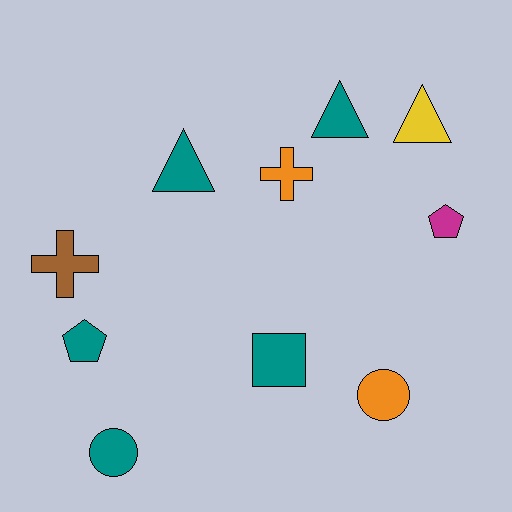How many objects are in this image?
There are 10 objects.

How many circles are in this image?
There are 2 circles.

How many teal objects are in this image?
There are 5 teal objects.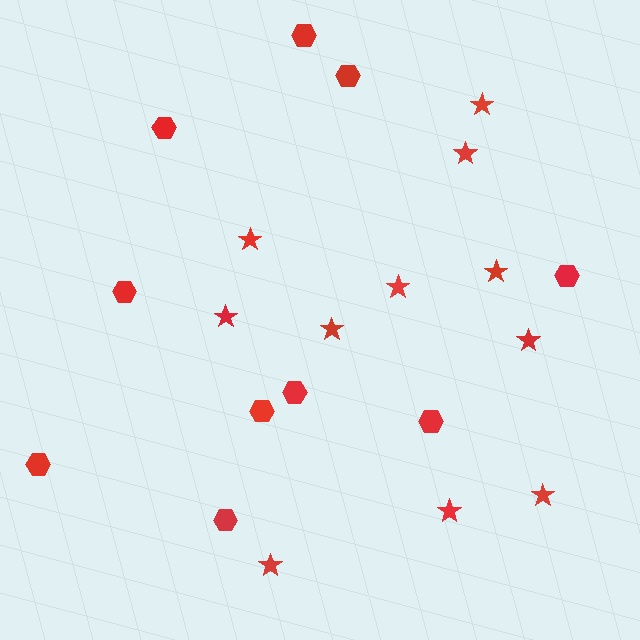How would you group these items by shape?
There are 2 groups: one group of stars (11) and one group of hexagons (10).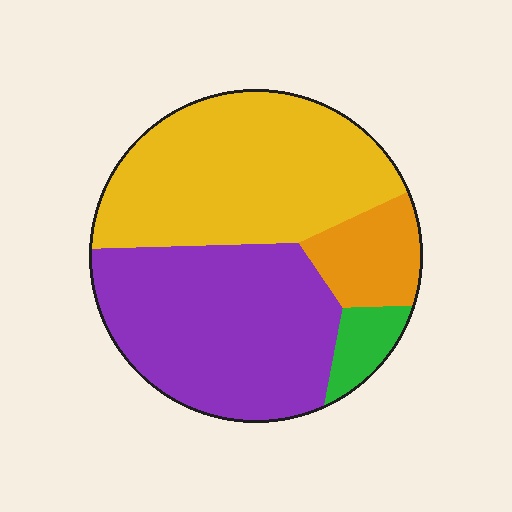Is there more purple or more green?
Purple.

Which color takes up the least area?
Green, at roughly 5%.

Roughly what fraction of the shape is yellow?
Yellow takes up between a quarter and a half of the shape.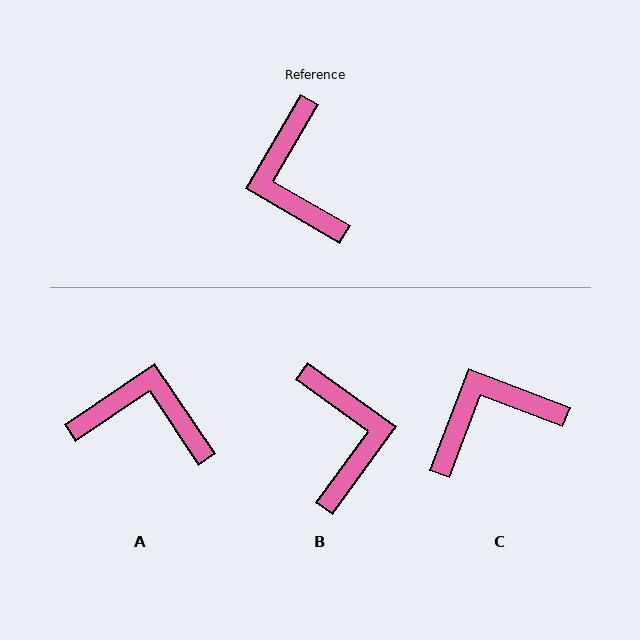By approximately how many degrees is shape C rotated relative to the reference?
Approximately 81 degrees clockwise.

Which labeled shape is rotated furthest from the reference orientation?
B, about 174 degrees away.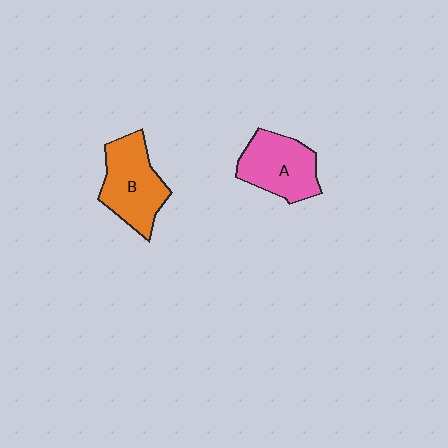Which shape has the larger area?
Shape B (orange).